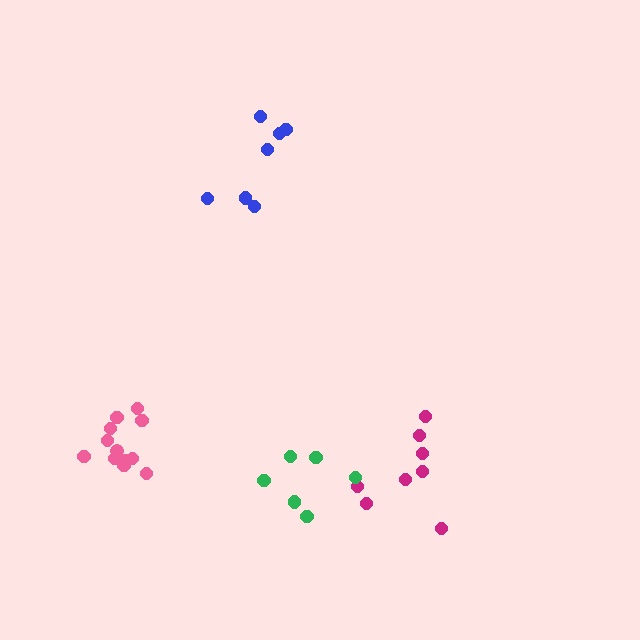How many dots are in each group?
Group 1: 8 dots, Group 2: 6 dots, Group 3: 12 dots, Group 4: 7 dots (33 total).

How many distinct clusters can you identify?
There are 4 distinct clusters.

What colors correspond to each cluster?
The clusters are colored: magenta, green, pink, blue.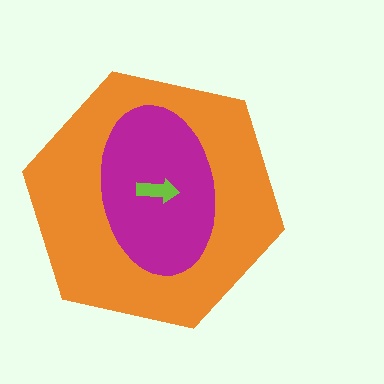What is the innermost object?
The lime arrow.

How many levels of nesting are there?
3.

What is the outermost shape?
The orange hexagon.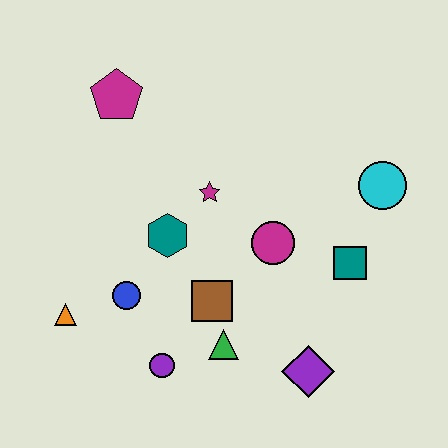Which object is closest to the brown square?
The green triangle is closest to the brown square.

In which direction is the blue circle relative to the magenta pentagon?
The blue circle is below the magenta pentagon.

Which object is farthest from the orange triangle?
The cyan circle is farthest from the orange triangle.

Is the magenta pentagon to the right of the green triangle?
No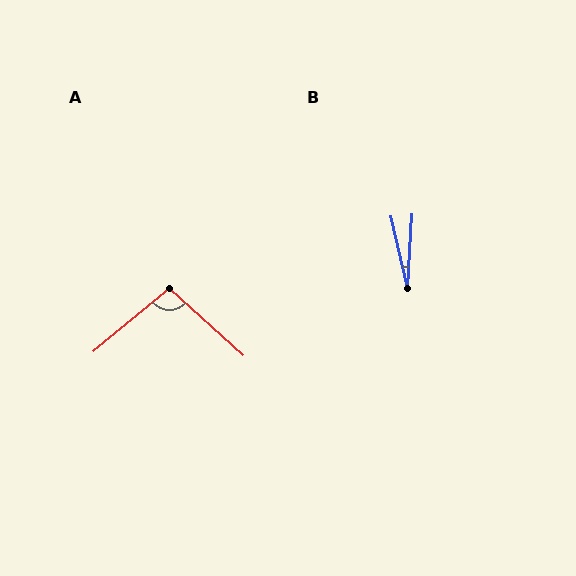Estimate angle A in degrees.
Approximately 98 degrees.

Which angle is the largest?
A, at approximately 98 degrees.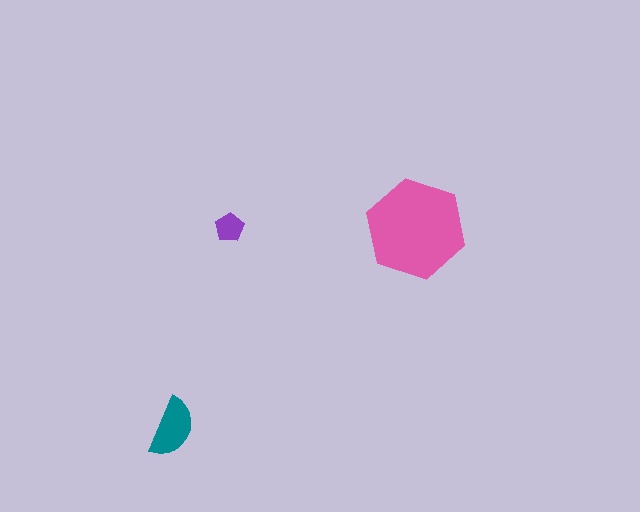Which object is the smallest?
The purple pentagon.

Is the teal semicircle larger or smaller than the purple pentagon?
Larger.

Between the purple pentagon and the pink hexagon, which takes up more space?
The pink hexagon.